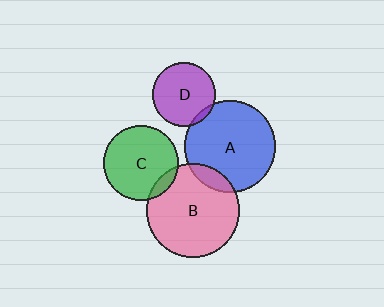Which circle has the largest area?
Circle B (pink).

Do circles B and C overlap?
Yes.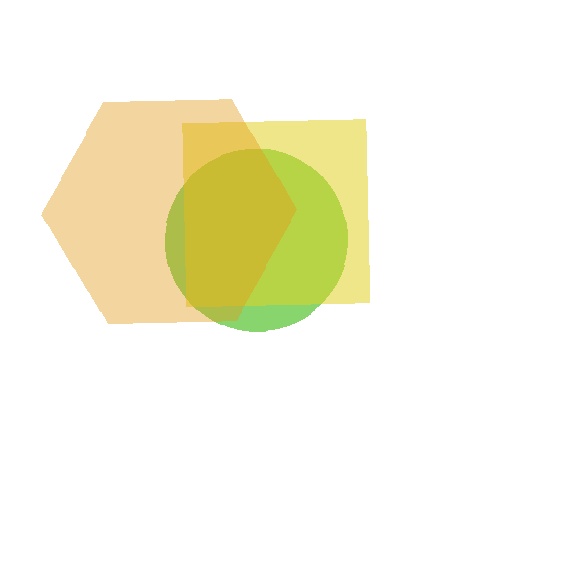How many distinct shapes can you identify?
There are 3 distinct shapes: a lime circle, a yellow square, an orange hexagon.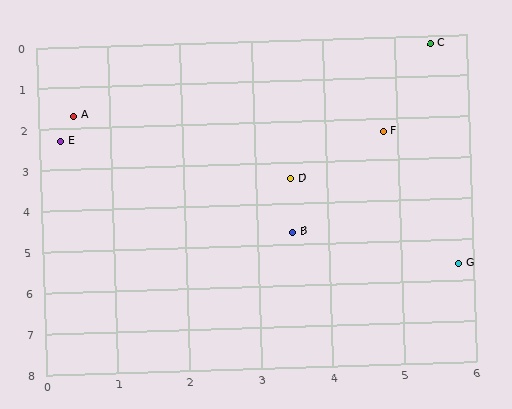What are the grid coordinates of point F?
Point F is at approximately (4.8, 2.3).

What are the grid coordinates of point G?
Point G is at approximately (5.8, 5.6).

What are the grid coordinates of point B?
Point B is at approximately (3.5, 4.7).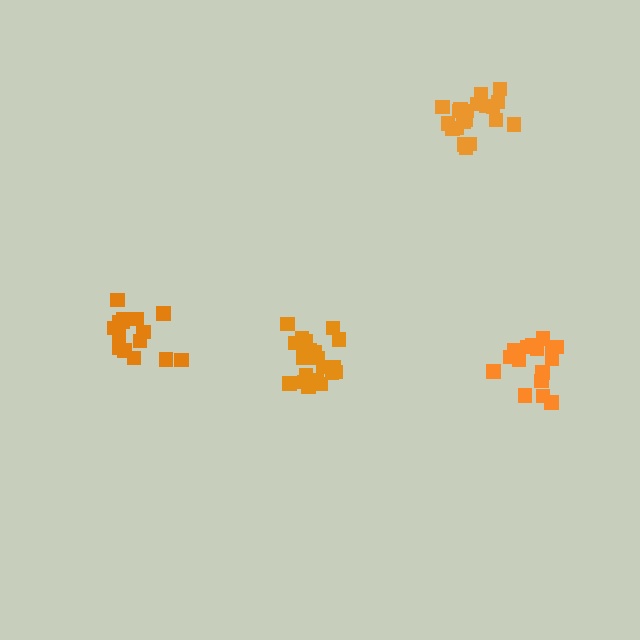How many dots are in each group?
Group 1: 15 dots, Group 2: 21 dots, Group 3: 16 dots, Group 4: 21 dots (73 total).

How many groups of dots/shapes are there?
There are 4 groups.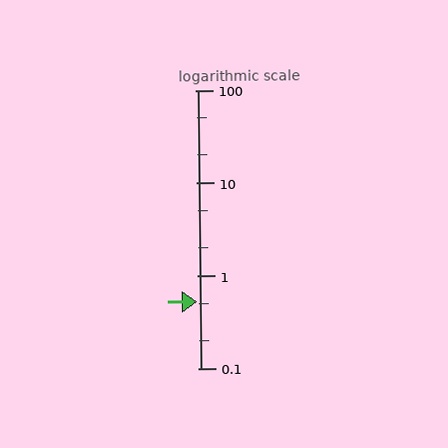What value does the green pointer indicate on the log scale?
The pointer indicates approximately 0.52.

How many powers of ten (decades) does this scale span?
The scale spans 3 decades, from 0.1 to 100.